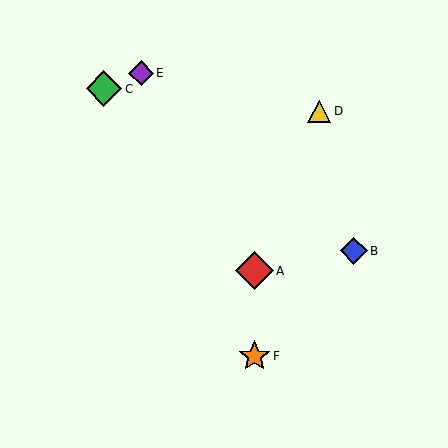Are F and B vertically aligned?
No, F is at x≈254 and B is at x≈354.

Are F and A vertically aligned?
Yes, both are at x≈254.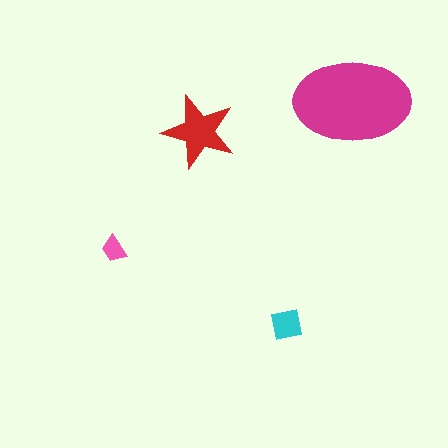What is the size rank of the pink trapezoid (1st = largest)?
4th.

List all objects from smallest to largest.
The pink trapezoid, the cyan square, the red star, the magenta ellipse.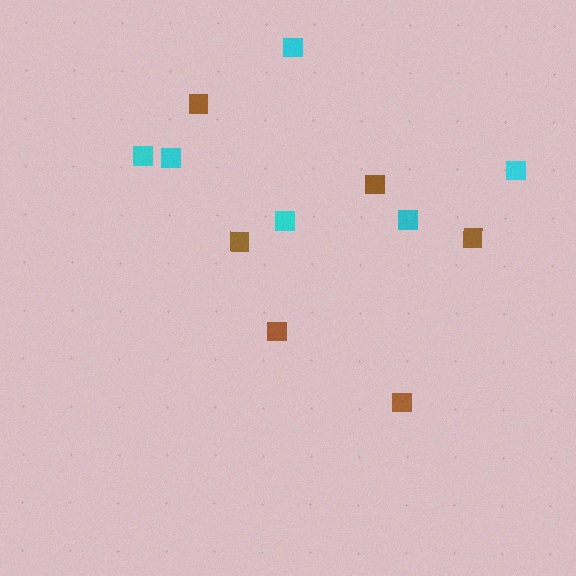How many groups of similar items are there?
There are 2 groups: one group of brown squares (6) and one group of cyan squares (6).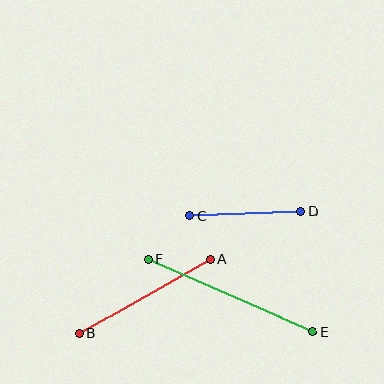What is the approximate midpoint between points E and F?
The midpoint is at approximately (230, 295) pixels.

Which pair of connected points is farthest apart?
Points E and F are farthest apart.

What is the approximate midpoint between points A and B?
The midpoint is at approximately (145, 296) pixels.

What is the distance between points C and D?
The distance is approximately 111 pixels.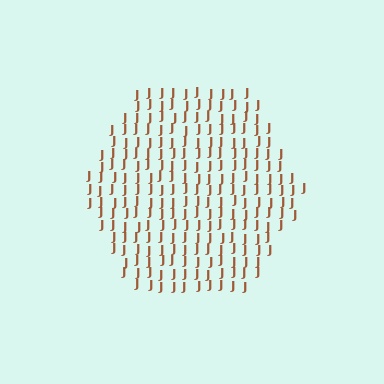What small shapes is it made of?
It is made of small letter J's.